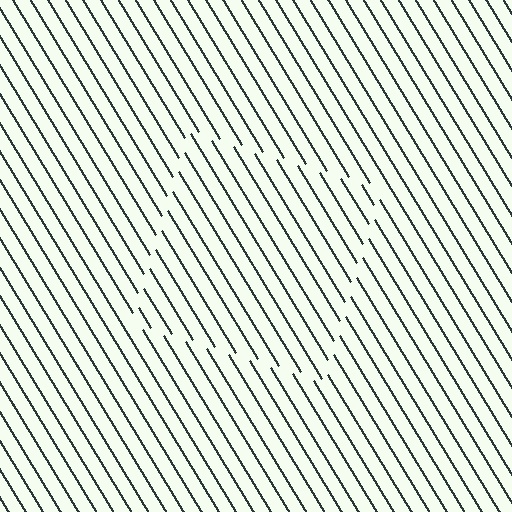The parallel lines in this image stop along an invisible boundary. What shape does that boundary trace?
An illusory square. The interior of the shape contains the same grating, shifted by half a period — the contour is defined by the phase discontinuity where line-ends from the inner and outer gratings abut.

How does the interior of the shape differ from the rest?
The interior of the shape contains the same grating, shifted by half a period — the contour is defined by the phase discontinuity where line-ends from the inner and outer gratings abut.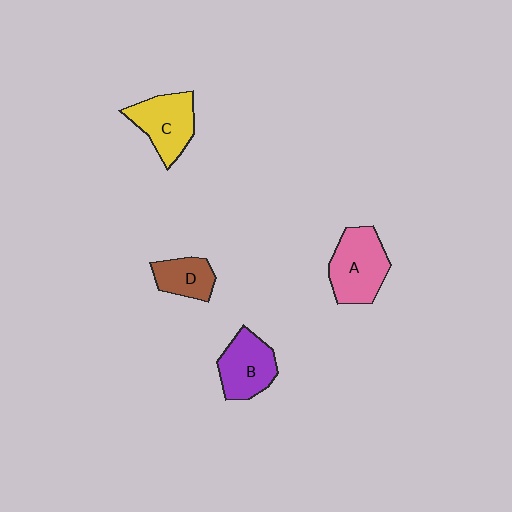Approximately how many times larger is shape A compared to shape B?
Approximately 1.2 times.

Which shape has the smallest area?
Shape D (brown).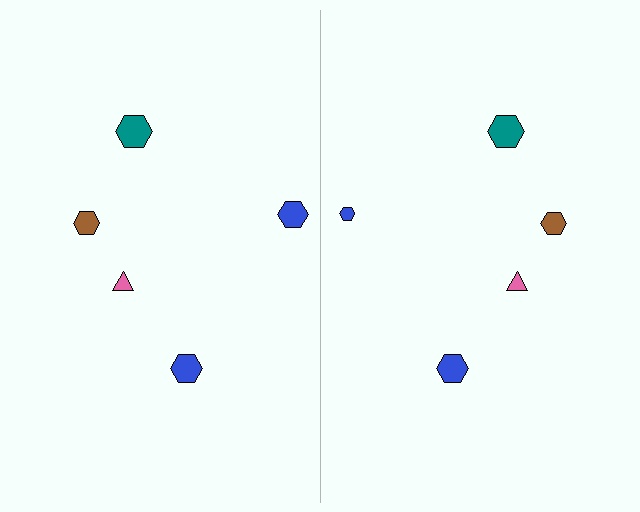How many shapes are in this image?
There are 10 shapes in this image.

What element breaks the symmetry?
The blue hexagon on the right side has a different size than its mirror counterpart.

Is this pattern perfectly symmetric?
No, the pattern is not perfectly symmetric. The blue hexagon on the right side has a different size than its mirror counterpart.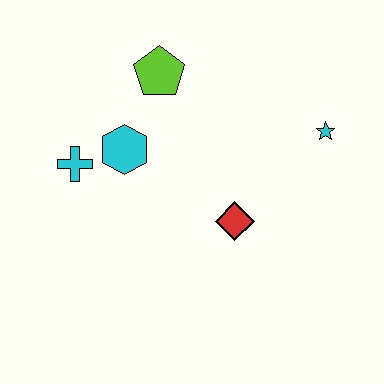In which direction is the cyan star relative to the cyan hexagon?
The cyan star is to the right of the cyan hexagon.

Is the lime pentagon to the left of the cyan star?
Yes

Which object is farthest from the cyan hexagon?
The cyan star is farthest from the cyan hexagon.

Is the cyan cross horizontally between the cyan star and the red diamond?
No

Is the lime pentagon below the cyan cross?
No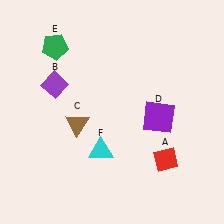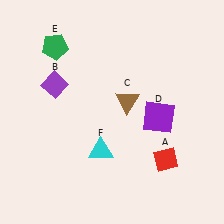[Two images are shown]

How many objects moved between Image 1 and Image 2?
1 object moved between the two images.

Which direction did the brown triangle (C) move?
The brown triangle (C) moved right.